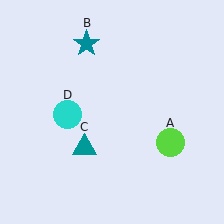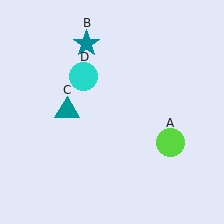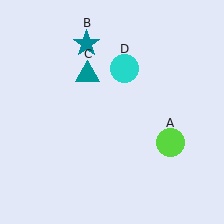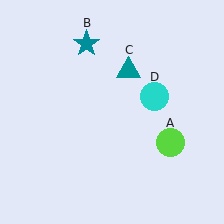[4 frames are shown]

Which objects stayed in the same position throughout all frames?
Lime circle (object A) and teal star (object B) remained stationary.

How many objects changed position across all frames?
2 objects changed position: teal triangle (object C), cyan circle (object D).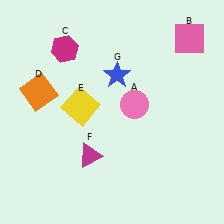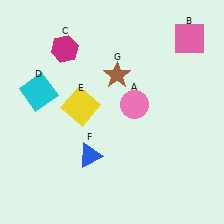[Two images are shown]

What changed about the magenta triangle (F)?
In Image 1, F is magenta. In Image 2, it changed to blue.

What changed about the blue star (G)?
In Image 1, G is blue. In Image 2, it changed to brown.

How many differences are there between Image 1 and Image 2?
There are 3 differences between the two images.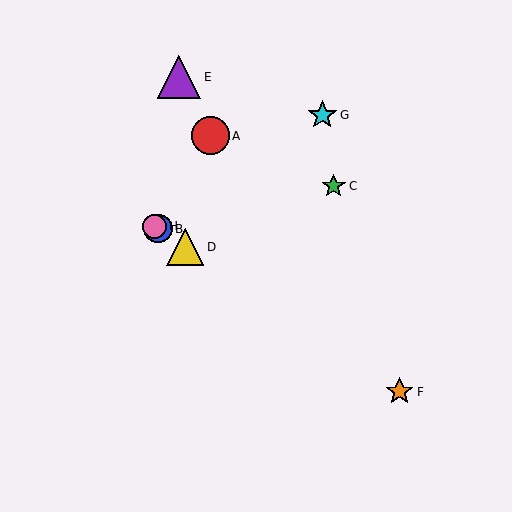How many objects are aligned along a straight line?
4 objects (B, D, F, H) are aligned along a straight line.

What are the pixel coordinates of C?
Object C is at (334, 186).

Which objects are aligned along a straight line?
Objects B, D, F, H are aligned along a straight line.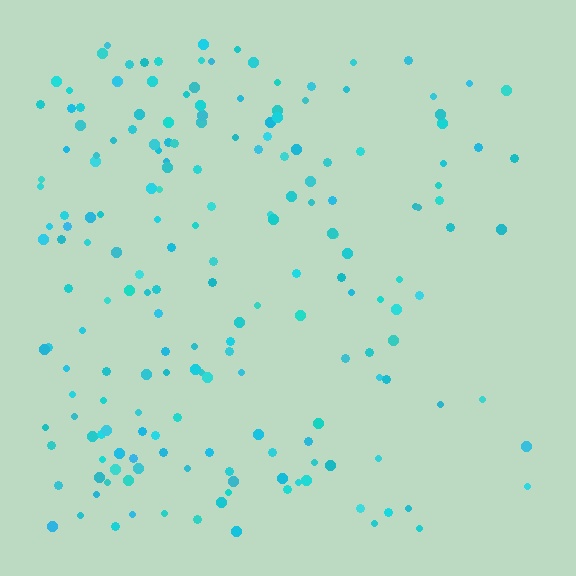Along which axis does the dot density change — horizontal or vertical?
Horizontal.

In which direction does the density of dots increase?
From right to left, with the left side densest.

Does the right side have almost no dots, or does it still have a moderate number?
Still a moderate number, just noticeably fewer than the left.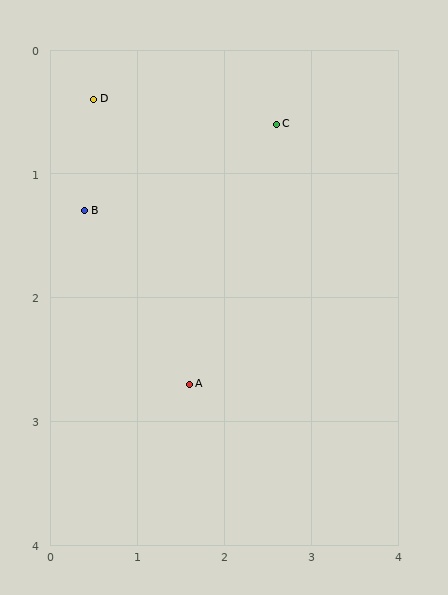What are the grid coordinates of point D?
Point D is at approximately (0.5, 0.4).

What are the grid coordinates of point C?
Point C is at approximately (2.6, 0.6).